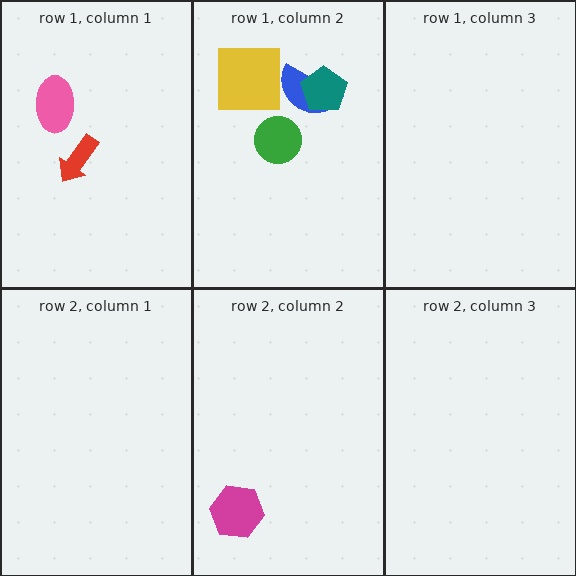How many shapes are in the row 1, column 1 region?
2.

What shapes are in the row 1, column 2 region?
The yellow square, the blue semicircle, the green circle, the teal pentagon.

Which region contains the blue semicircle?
The row 1, column 2 region.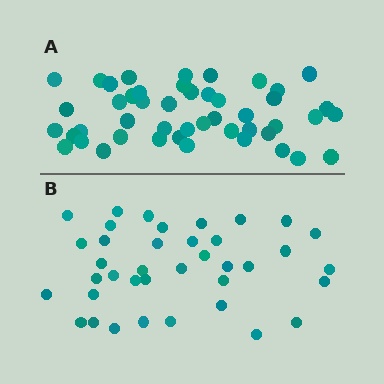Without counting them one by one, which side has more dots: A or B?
Region A (the top region) has more dots.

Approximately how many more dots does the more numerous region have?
Region A has roughly 8 or so more dots than region B.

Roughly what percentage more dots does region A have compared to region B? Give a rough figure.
About 25% more.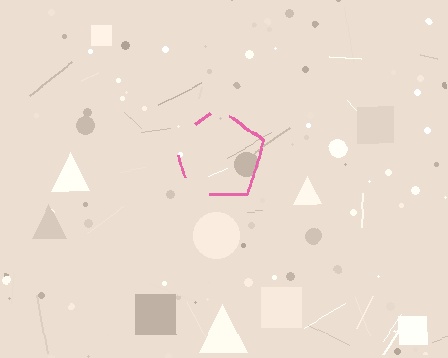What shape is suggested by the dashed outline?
The dashed outline suggests a pentagon.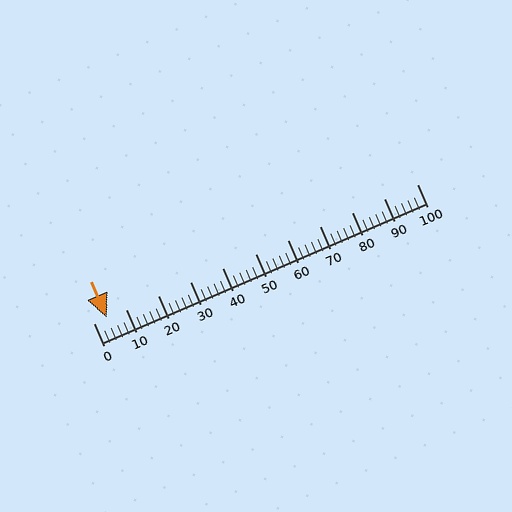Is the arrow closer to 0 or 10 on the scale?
The arrow is closer to 0.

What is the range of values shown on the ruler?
The ruler shows values from 0 to 100.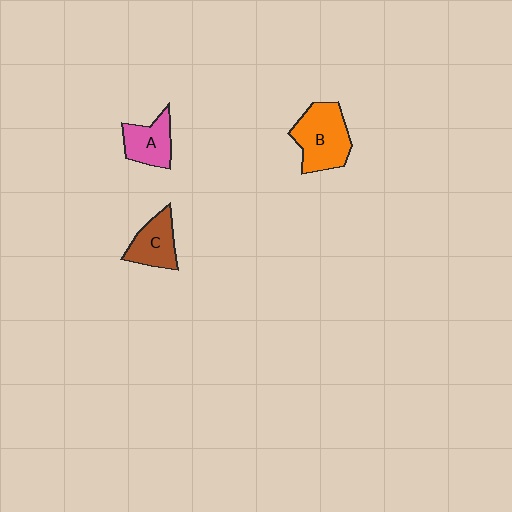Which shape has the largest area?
Shape B (orange).